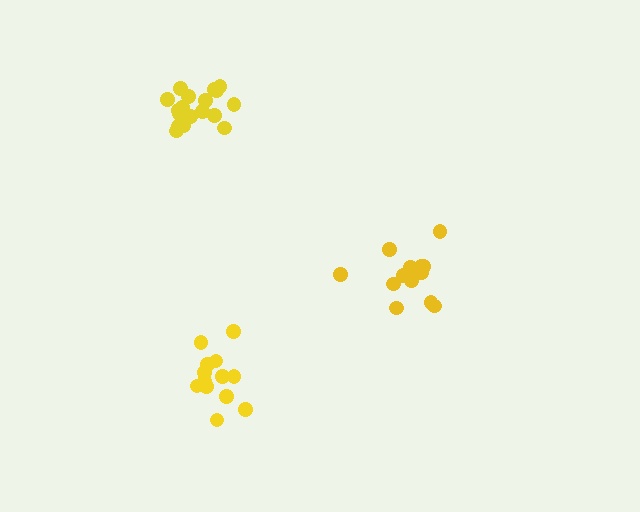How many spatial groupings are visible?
There are 3 spatial groupings.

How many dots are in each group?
Group 1: 13 dots, Group 2: 13 dots, Group 3: 18 dots (44 total).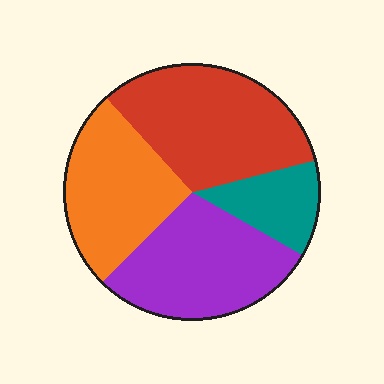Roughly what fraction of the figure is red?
Red covers 33% of the figure.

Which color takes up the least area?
Teal, at roughly 10%.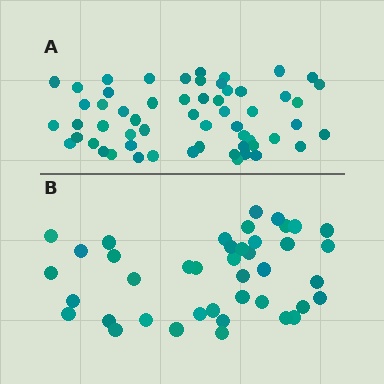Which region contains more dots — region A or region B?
Region A (the top region) has more dots.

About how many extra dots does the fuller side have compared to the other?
Region A has approximately 15 more dots than region B.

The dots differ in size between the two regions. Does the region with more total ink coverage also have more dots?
No. Region B has more total ink coverage because its dots are larger, but region A actually contains more individual dots. Total area can be misleading — the number of items is what matters here.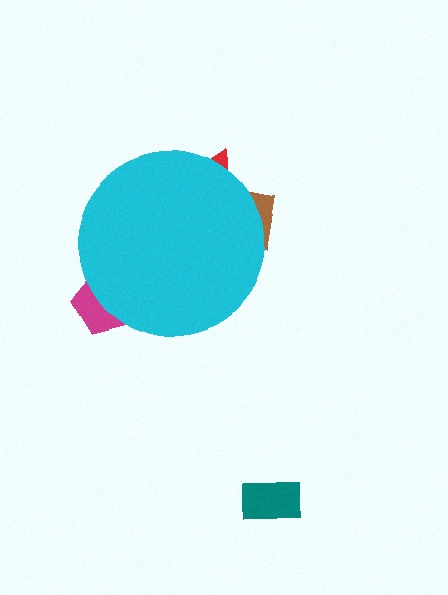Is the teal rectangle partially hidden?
No, the teal rectangle is fully visible.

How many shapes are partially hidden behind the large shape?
3 shapes are partially hidden.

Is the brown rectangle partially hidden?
Yes, the brown rectangle is partially hidden behind the cyan circle.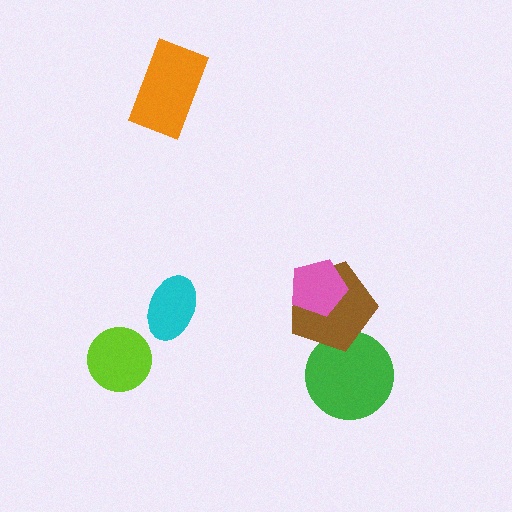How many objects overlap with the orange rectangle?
0 objects overlap with the orange rectangle.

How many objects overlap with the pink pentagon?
1 object overlaps with the pink pentagon.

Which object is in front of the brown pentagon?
The pink pentagon is in front of the brown pentagon.